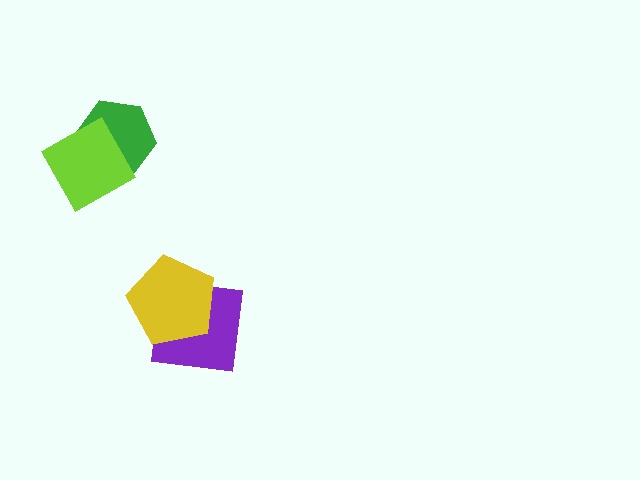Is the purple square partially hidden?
Yes, it is partially covered by another shape.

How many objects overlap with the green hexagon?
1 object overlaps with the green hexagon.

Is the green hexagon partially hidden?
Yes, it is partially covered by another shape.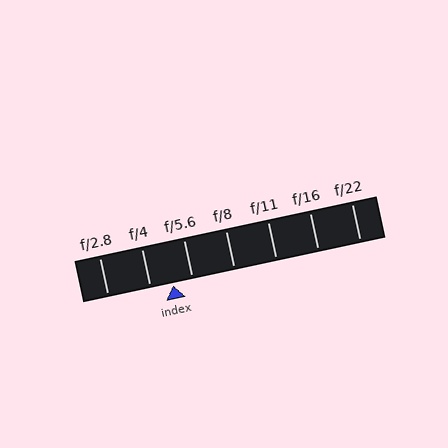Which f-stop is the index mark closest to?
The index mark is closest to f/5.6.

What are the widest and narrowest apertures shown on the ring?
The widest aperture shown is f/2.8 and the narrowest is f/22.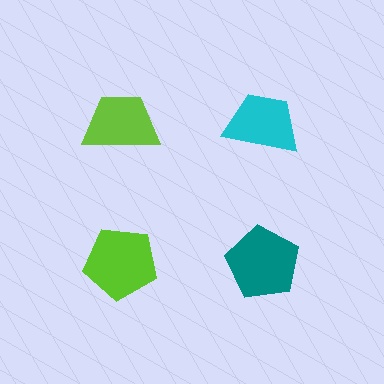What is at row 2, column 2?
A teal pentagon.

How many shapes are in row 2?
2 shapes.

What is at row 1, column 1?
A lime trapezoid.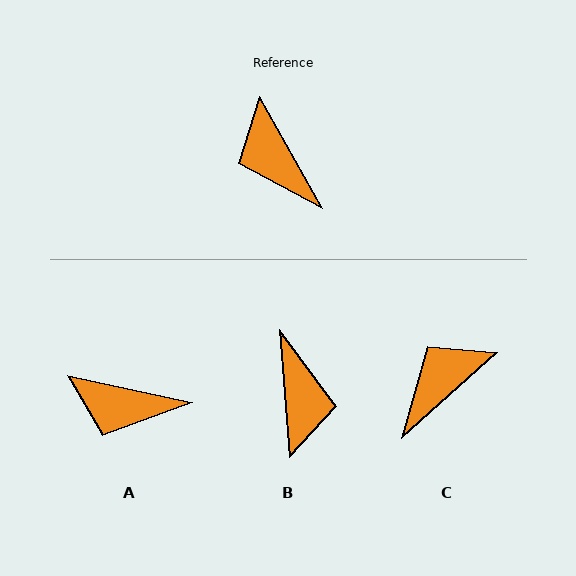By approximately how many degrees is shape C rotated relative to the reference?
Approximately 77 degrees clockwise.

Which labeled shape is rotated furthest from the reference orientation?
B, about 155 degrees away.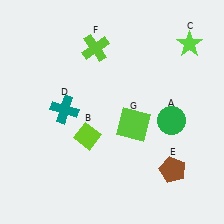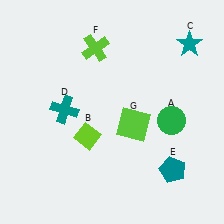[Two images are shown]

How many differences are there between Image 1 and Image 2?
There are 2 differences between the two images.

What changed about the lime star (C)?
In Image 1, C is lime. In Image 2, it changed to teal.